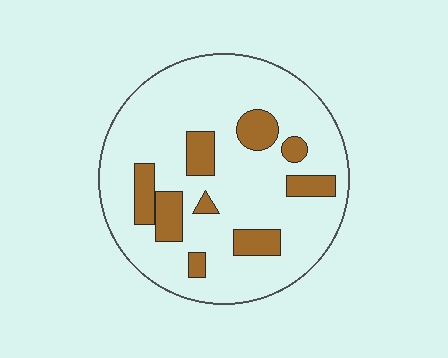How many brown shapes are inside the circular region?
9.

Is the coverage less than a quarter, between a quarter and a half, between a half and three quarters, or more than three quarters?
Less than a quarter.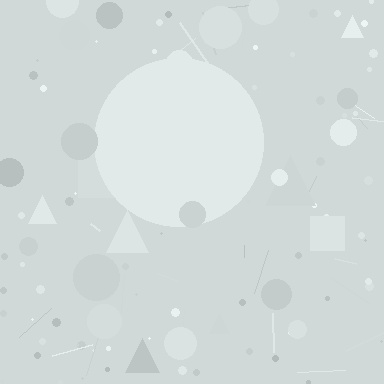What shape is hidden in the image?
A circle is hidden in the image.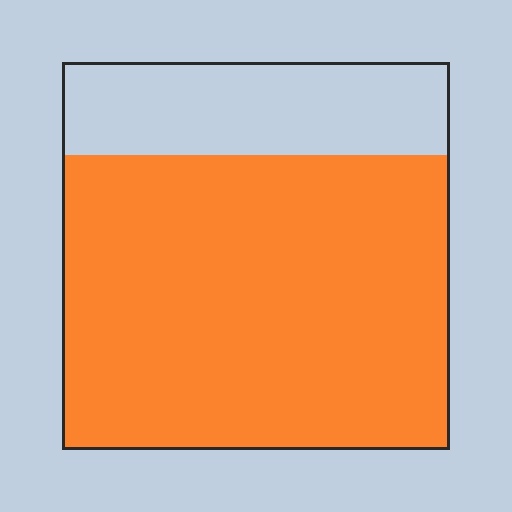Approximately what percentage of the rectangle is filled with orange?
Approximately 75%.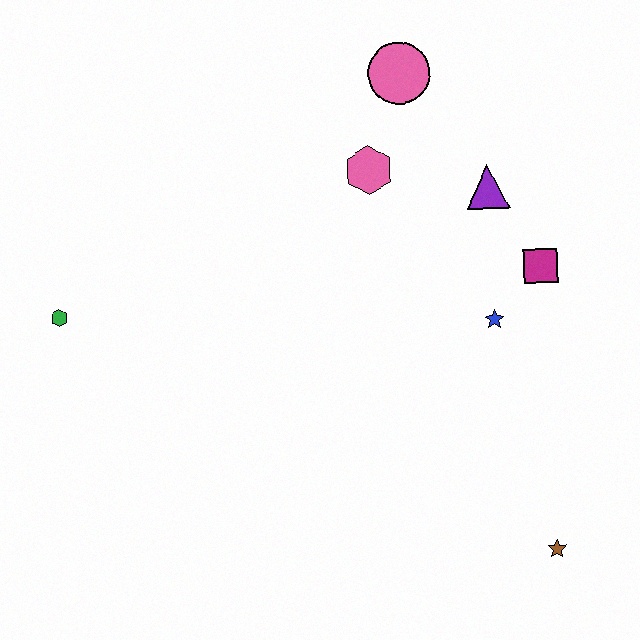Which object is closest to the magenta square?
The blue star is closest to the magenta square.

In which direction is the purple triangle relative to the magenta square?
The purple triangle is above the magenta square.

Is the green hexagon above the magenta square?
No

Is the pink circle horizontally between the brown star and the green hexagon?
Yes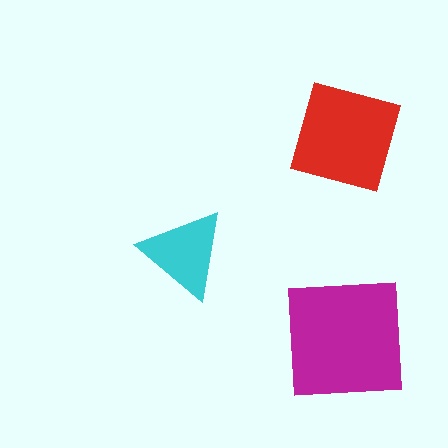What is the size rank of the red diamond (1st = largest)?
2nd.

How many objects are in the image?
There are 3 objects in the image.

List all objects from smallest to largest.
The cyan triangle, the red diamond, the magenta square.